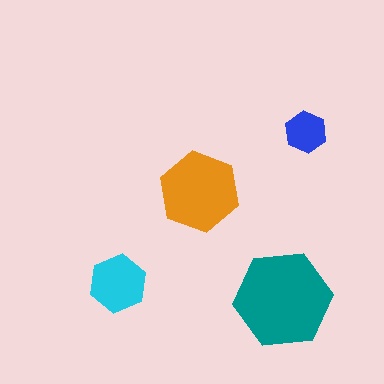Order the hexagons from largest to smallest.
the teal one, the orange one, the cyan one, the blue one.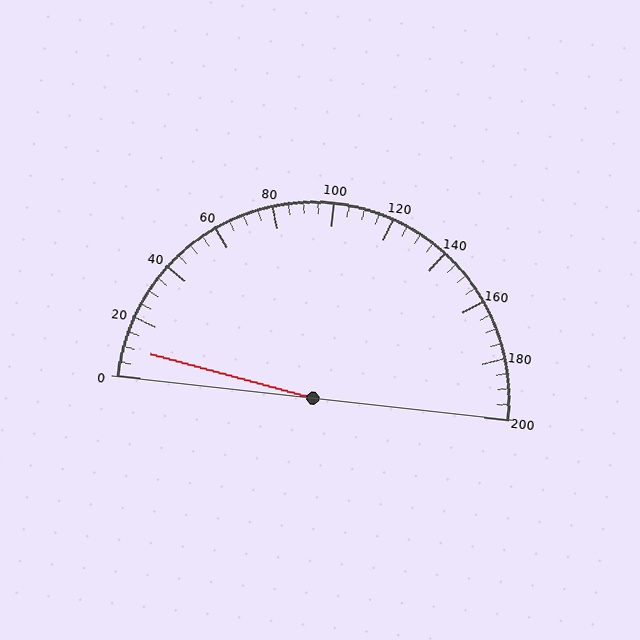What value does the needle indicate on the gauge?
The needle indicates approximately 10.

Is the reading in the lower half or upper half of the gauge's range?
The reading is in the lower half of the range (0 to 200).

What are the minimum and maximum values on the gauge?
The gauge ranges from 0 to 200.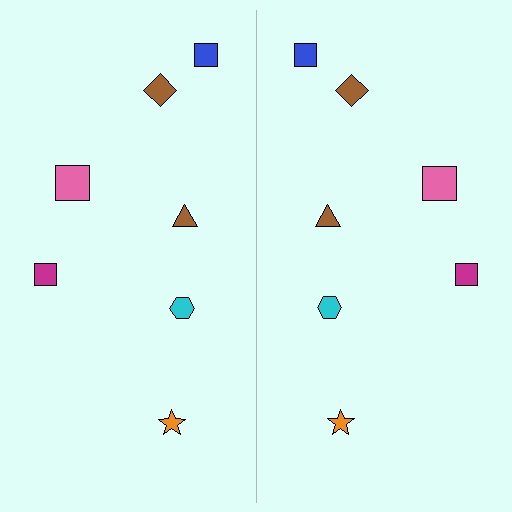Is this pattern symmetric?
Yes, this pattern has bilateral (reflection) symmetry.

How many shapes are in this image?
There are 14 shapes in this image.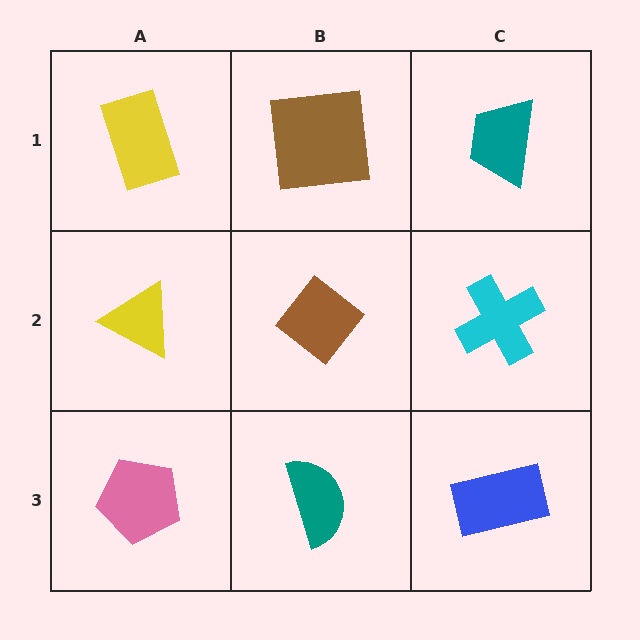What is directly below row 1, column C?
A cyan cross.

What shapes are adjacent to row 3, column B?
A brown diamond (row 2, column B), a pink pentagon (row 3, column A), a blue rectangle (row 3, column C).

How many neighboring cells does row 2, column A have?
3.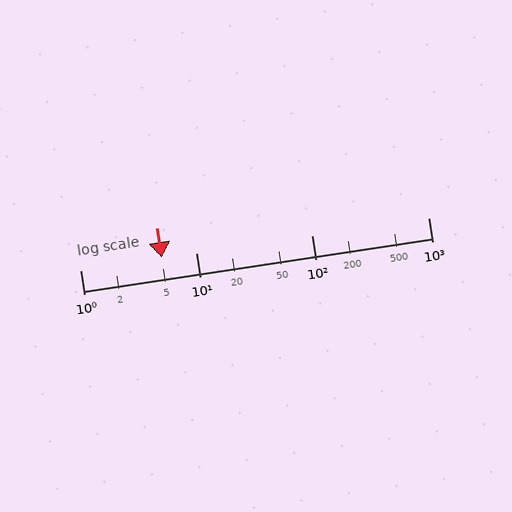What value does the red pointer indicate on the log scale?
The pointer indicates approximately 5.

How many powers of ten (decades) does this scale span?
The scale spans 3 decades, from 1 to 1000.